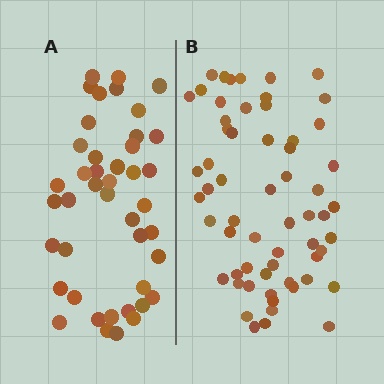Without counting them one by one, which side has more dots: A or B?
Region B (the right region) has more dots.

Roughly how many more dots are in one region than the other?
Region B has approximately 15 more dots than region A.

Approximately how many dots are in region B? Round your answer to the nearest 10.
About 60 dots.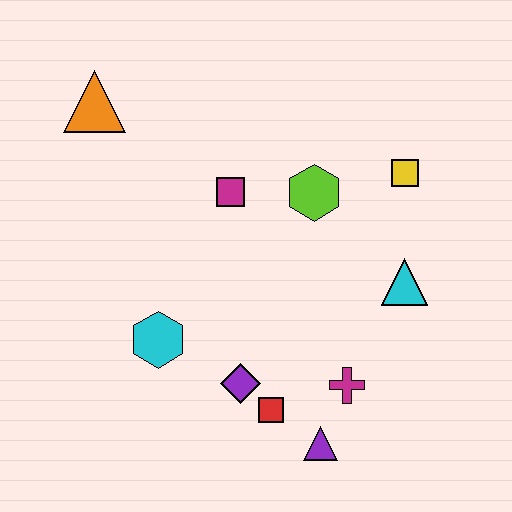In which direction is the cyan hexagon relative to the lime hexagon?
The cyan hexagon is to the left of the lime hexagon.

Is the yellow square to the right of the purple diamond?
Yes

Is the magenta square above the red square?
Yes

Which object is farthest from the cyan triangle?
The orange triangle is farthest from the cyan triangle.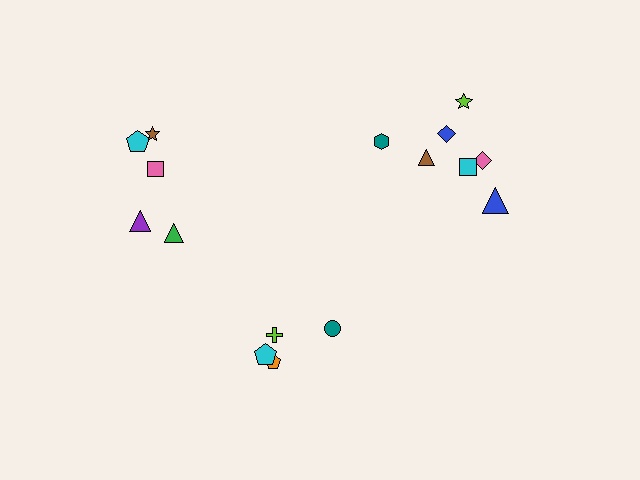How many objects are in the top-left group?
There are 5 objects.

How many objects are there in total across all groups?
There are 16 objects.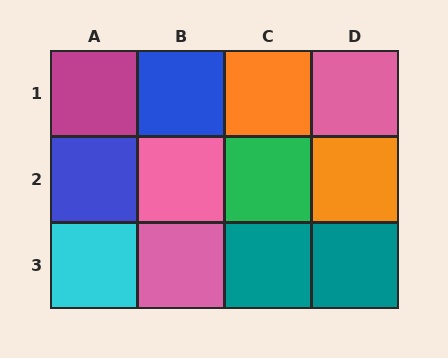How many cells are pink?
3 cells are pink.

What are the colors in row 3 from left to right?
Cyan, pink, teal, teal.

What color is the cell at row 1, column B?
Blue.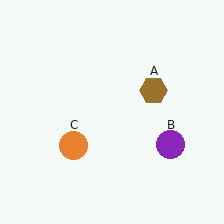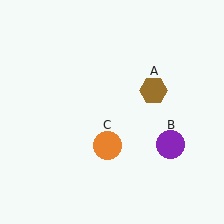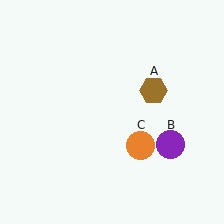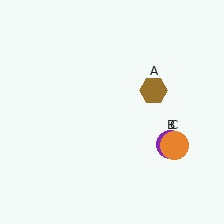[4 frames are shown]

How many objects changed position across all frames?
1 object changed position: orange circle (object C).